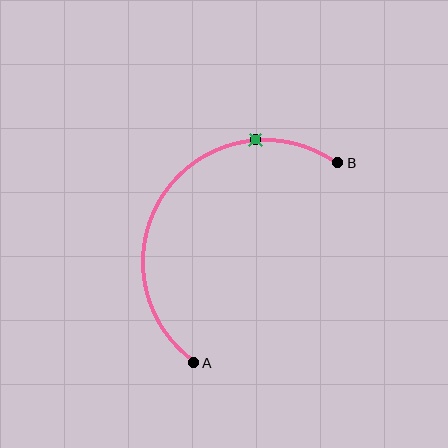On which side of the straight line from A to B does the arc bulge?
The arc bulges above and to the left of the straight line connecting A and B.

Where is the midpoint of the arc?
The arc midpoint is the point on the curve farthest from the straight line joining A and B. It sits above and to the left of that line.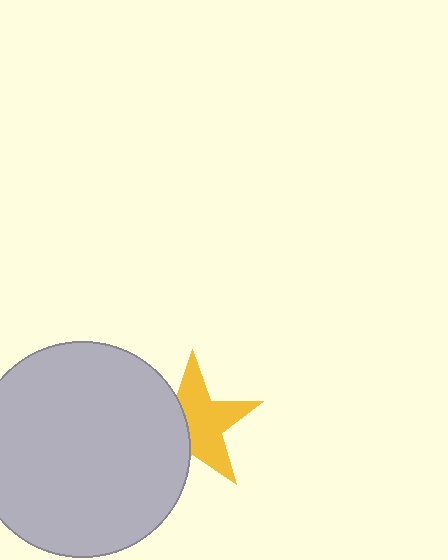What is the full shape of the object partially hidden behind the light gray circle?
The partially hidden object is a yellow star.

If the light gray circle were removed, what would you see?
You would see the complete yellow star.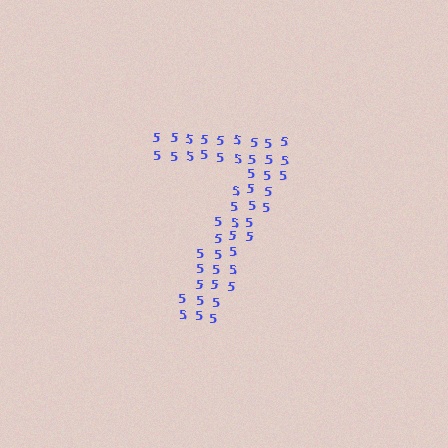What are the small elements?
The small elements are digit 5's.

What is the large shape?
The large shape is the digit 7.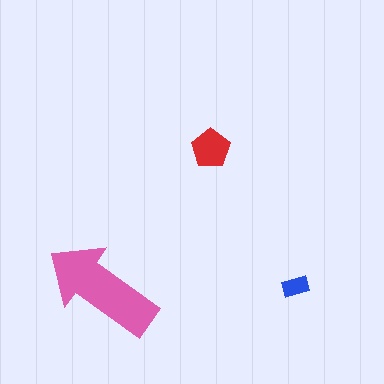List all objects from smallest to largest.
The blue rectangle, the red pentagon, the pink arrow.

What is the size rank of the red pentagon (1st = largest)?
2nd.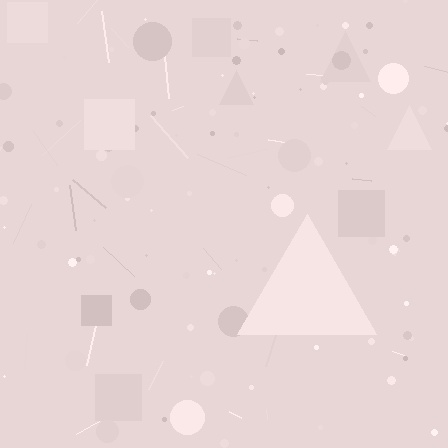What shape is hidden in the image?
A triangle is hidden in the image.